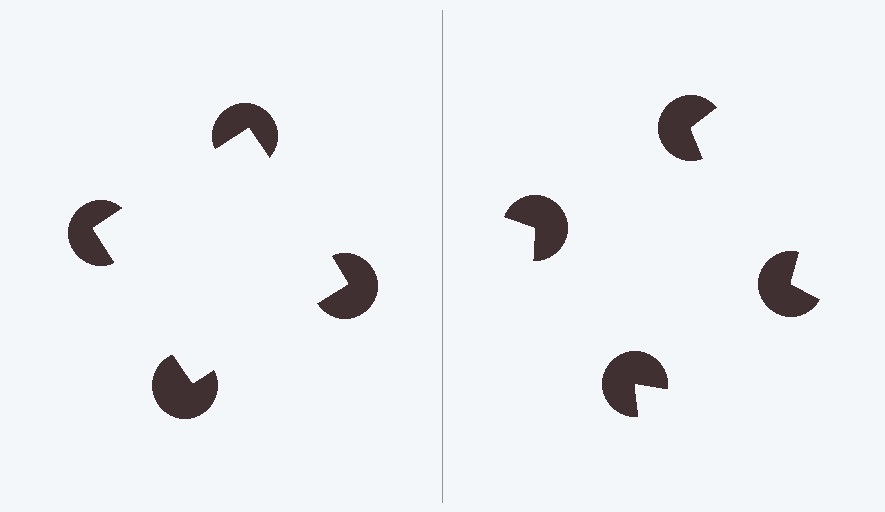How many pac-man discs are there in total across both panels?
8 — 4 on each side.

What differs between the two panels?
The pac-man discs are positioned identically on both sides; only the wedge orientations differ. On the left they align to a square; on the right they are misaligned.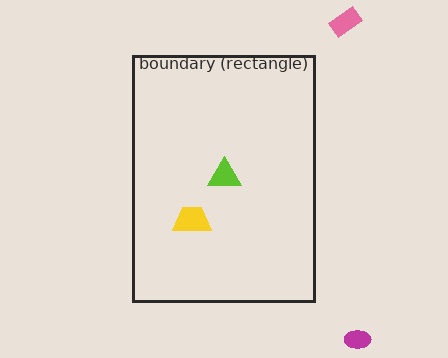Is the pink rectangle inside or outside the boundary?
Outside.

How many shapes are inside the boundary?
2 inside, 2 outside.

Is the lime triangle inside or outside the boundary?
Inside.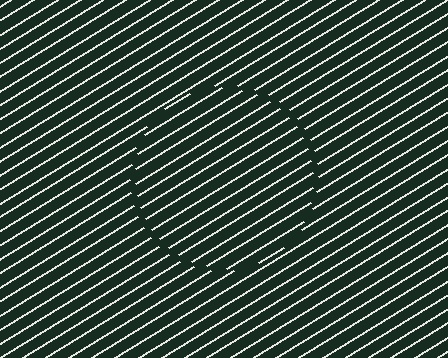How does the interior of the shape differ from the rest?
The interior of the shape contains the same grating, shifted by half a period — the contour is defined by the phase discontinuity where line-ends from the inner and outer gratings abut.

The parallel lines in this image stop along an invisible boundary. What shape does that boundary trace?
An illusory circle. The interior of the shape contains the same grating, shifted by half a period — the contour is defined by the phase discontinuity where line-ends from the inner and outer gratings abut.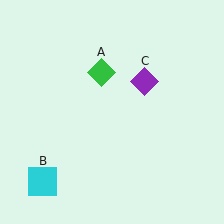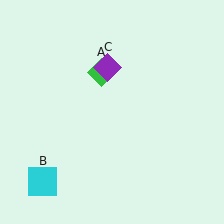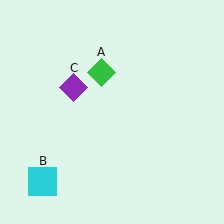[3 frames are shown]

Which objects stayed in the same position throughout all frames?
Green diamond (object A) and cyan square (object B) remained stationary.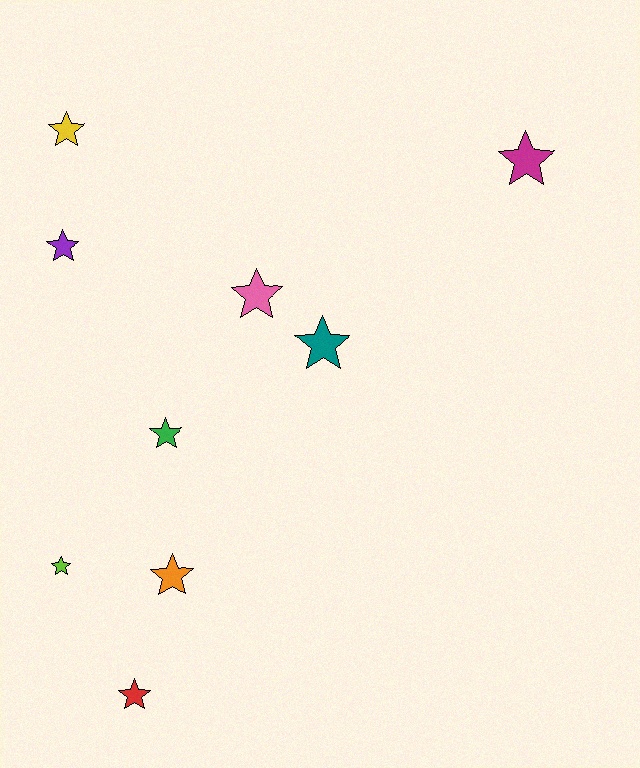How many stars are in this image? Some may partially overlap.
There are 9 stars.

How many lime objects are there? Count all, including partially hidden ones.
There is 1 lime object.